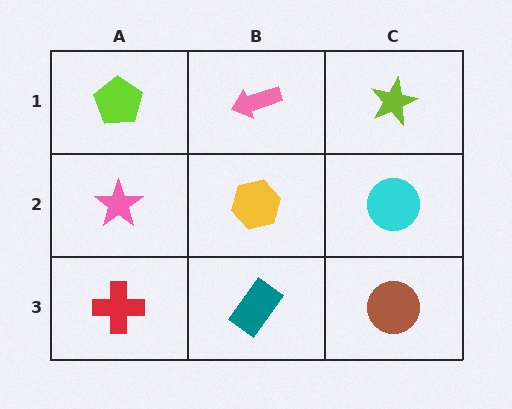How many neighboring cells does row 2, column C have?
3.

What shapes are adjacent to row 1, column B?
A yellow hexagon (row 2, column B), a lime pentagon (row 1, column A), a lime star (row 1, column C).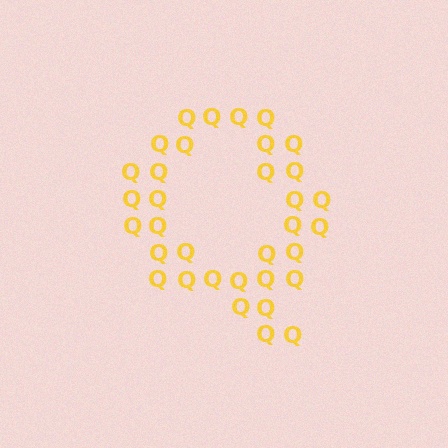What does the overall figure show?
The overall figure shows the letter Q.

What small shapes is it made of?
It is made of small letter Q's.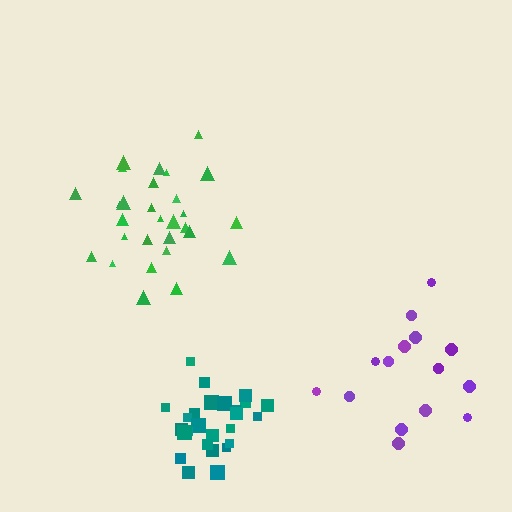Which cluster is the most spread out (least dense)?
Purple.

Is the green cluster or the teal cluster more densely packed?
Teal.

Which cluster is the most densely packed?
Teal.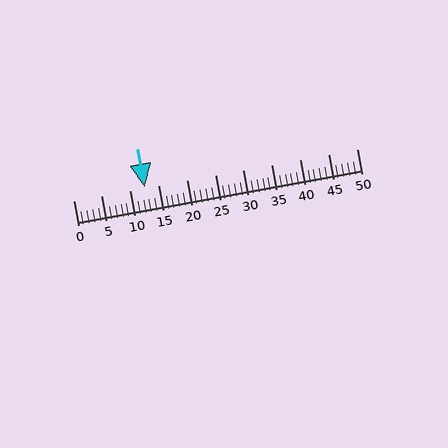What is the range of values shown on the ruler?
The ruler shows values from 0 to 50.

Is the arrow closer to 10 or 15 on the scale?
The arrow is closer to 15.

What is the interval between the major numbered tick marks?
The major tick marks are spaced 5 units apart.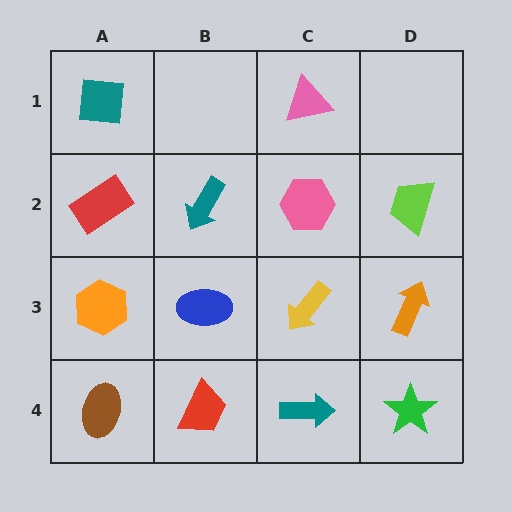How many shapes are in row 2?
4 shapes.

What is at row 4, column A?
A brown ellipse.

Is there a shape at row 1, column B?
No, that cell is empty.